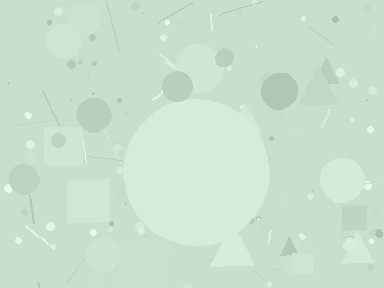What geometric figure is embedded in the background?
A circle is embedded in the background.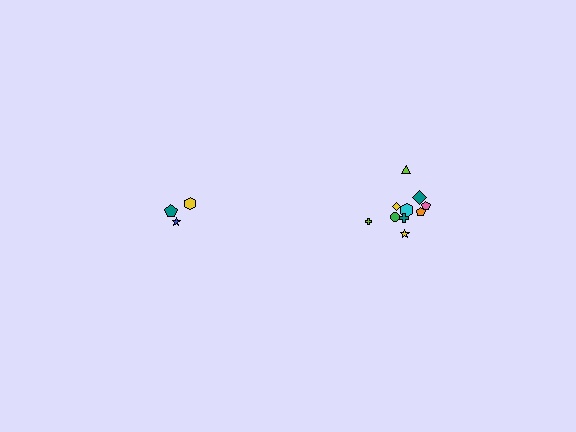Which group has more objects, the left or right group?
The right group.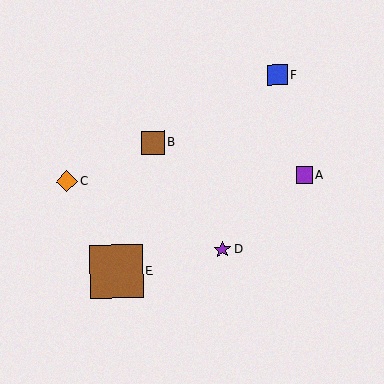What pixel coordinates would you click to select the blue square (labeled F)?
Click at (277, 75) to select the blue square F.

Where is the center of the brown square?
The center of the brown square is at (117, 272).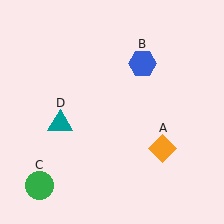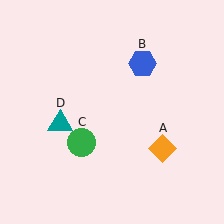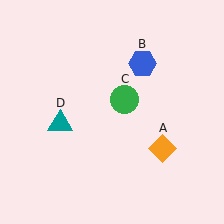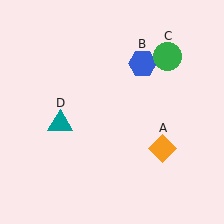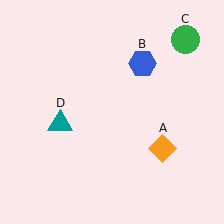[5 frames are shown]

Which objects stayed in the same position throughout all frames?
Orange diamond (object A) and blue hexagon (object B) and teal triangle (object D) remained stationary.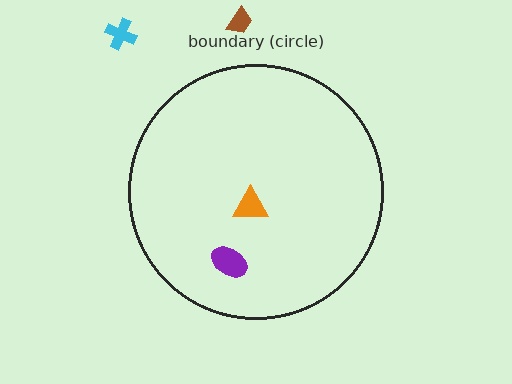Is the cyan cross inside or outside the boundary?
Outside.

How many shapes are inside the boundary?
2 inside, 2 outside.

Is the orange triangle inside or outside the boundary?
Inside.